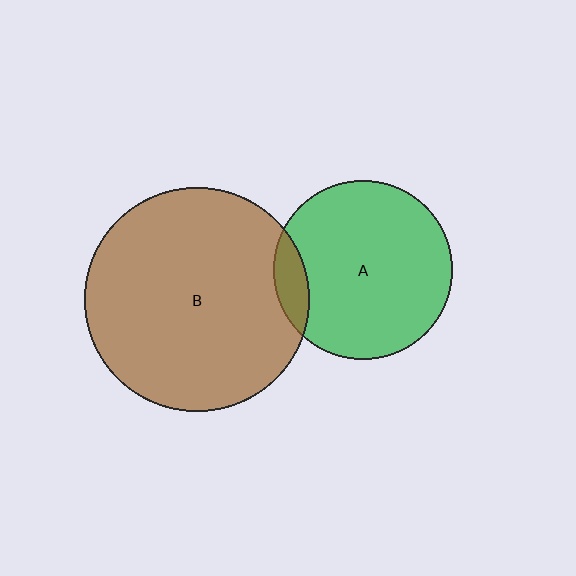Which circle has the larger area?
Circle B (brown).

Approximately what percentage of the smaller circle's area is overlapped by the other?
Approximately 10%.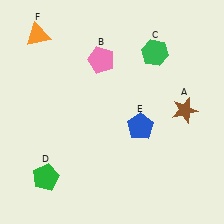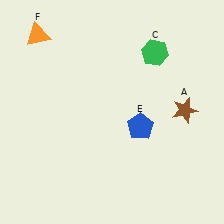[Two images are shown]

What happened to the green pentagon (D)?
The green pentagon (D) was removed in Image 2. It was in the bottom-left area of Image 1.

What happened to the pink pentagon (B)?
The pink pentagon (B) was removed in Image 2. It was in the top-left area of Image 1.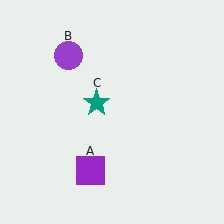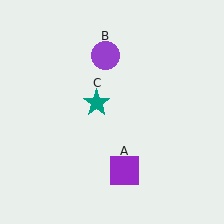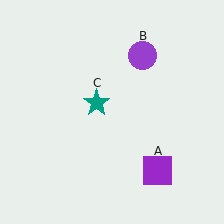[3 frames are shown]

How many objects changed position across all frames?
2 objects changed position: purple square (object A), purple circle (object B).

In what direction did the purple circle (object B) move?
The purple circle (object B) moved right.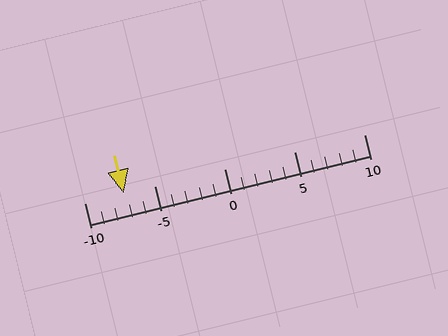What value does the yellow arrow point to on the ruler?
The yellow arrow points to approximately -7.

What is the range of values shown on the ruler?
The ruler shows values from -10 to 10.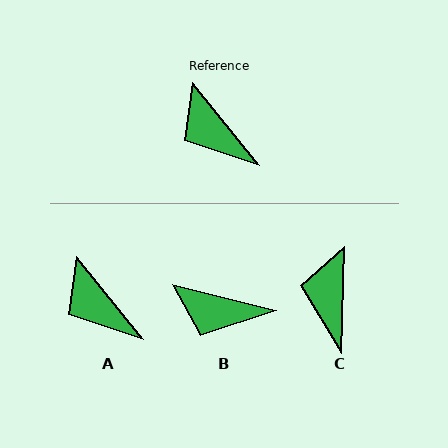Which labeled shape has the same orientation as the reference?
A.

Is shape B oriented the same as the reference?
No, it is off by about 37 degrees.